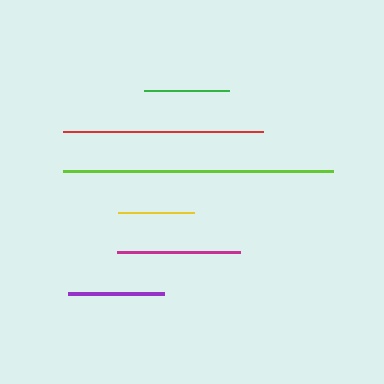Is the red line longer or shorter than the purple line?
The red line is longer than the purple line.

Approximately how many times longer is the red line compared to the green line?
The red line is approximately 2.3 times the length of the green line.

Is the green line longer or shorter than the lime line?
The lime line is longer than the green line.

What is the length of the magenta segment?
The magenta segment is approximately 122 pixels long.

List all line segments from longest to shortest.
From longest to shortest: lime, red, magenta, purple, green, yellow.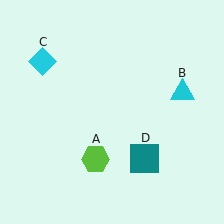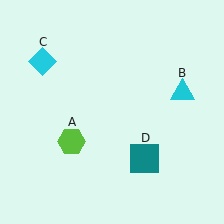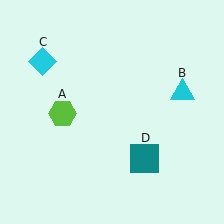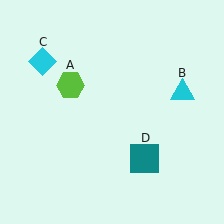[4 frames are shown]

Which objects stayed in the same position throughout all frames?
Cyan triangle (object B) and cyan diamond (object C) and teal square (object D) remained stationary.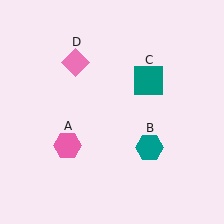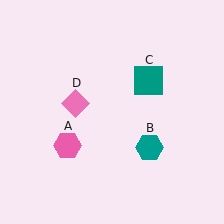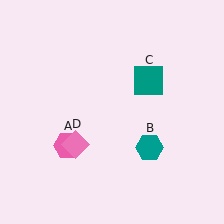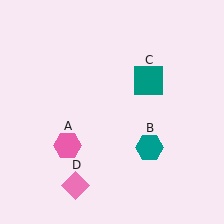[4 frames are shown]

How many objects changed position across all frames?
1 object changed position: pink diamond (object D).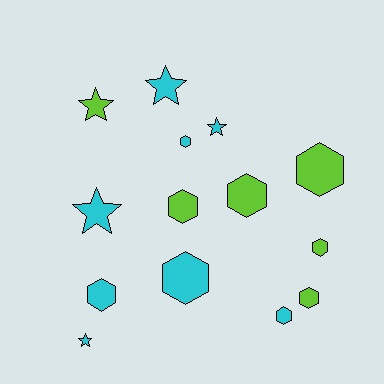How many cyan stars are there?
There are 4 cyan stars.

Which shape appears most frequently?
Hexagon, with 9 objects.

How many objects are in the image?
There are 14 objects.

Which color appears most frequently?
Cyan, with 8 objects.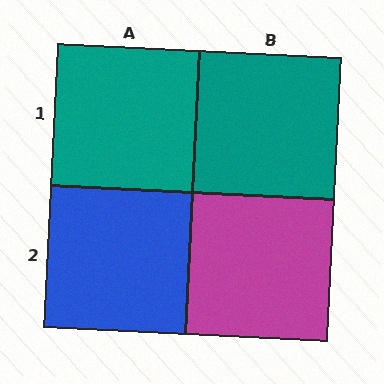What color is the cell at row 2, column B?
Magenta.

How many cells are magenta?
1 cell is magenta.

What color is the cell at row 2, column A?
Blue.